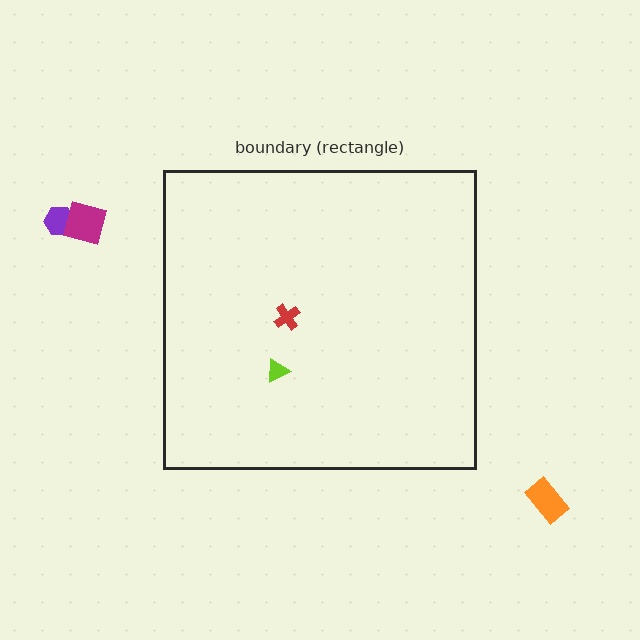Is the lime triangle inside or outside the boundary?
Inside.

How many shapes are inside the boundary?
2 inside, 3 outside.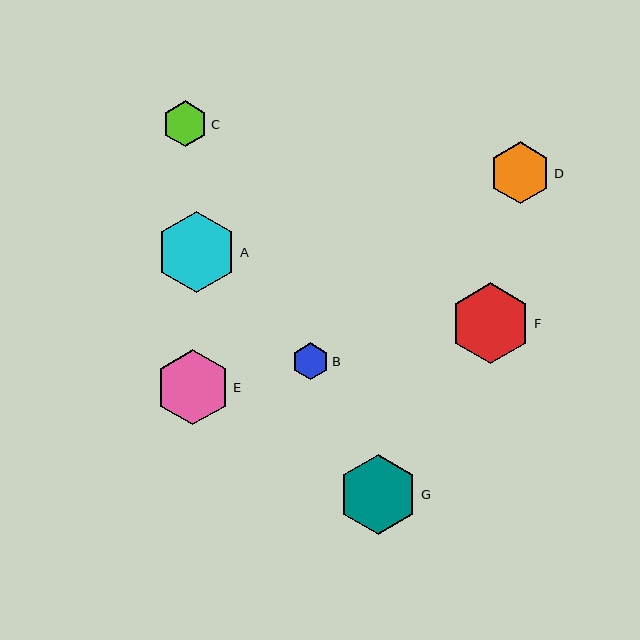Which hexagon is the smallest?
Hexagon B is the smallest with a size of approximately 37 pixels.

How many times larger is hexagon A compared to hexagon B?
Hexagon A is approximately 2.2 times the size of hexagon B.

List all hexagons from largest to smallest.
From largest to smallest: A, F, G, E, D, C, B.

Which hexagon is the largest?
Hexagon A is the largest with a size of approximately 81 pixels.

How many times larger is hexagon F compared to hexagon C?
Hexagon F is approximately 1.8 times the size of hexagon C.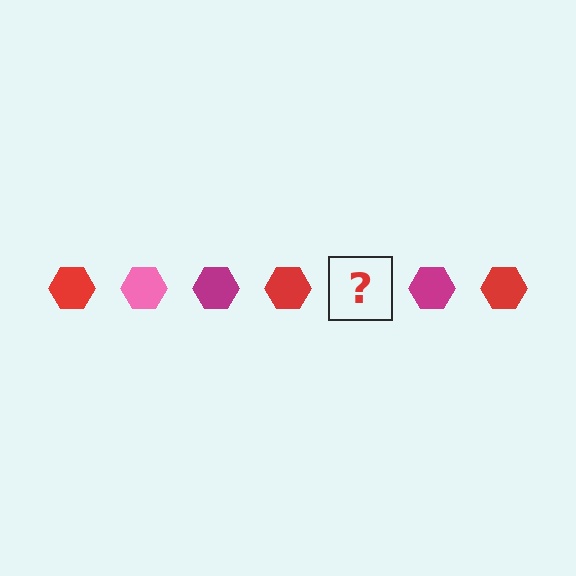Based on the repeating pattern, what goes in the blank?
The blank should be a pink hexagon.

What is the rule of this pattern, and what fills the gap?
The rule is that the pattern cycles through red, pink, magenta hexagons. The gap should be filled with a pink hexagon.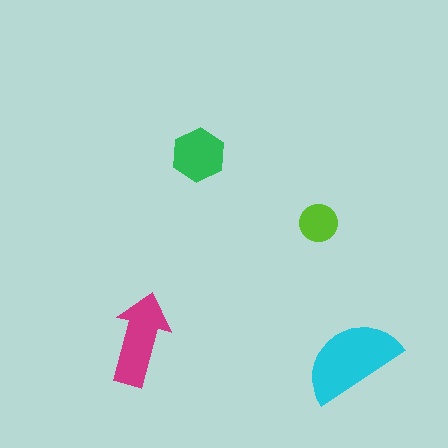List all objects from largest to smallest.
The cyan semicircle, the magenta arrow, the green hexagon, the lime circle.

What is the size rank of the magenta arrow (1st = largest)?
2nd.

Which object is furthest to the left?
The magenta arrow is leftmost.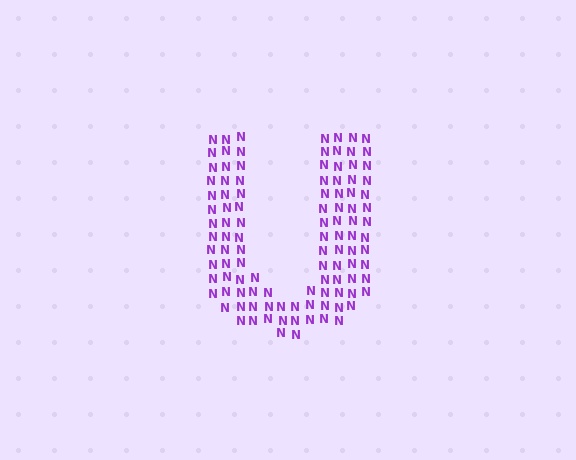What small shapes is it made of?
It is made of small letter N's.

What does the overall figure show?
The overall figure shows the letter U.